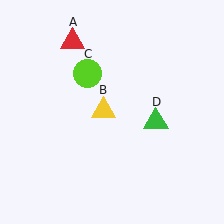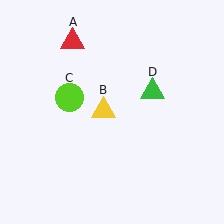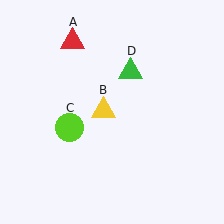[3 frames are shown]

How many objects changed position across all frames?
2 objects changed position: lime circle (object C), green triangle (object D).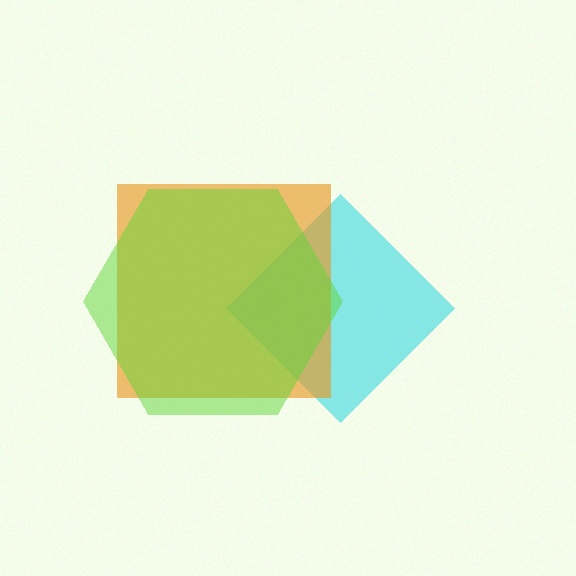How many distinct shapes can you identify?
There are 3 distinct shapes: a cyan diamond, an orange square, a lime hexagon.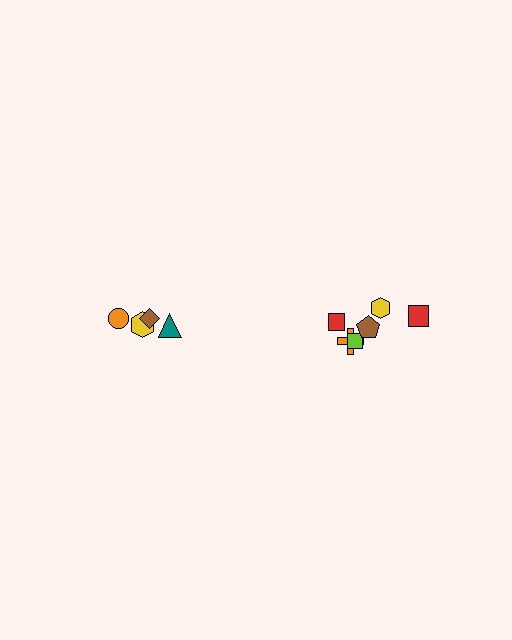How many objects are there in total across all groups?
There are 10 objects.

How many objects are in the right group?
There are 6 objects.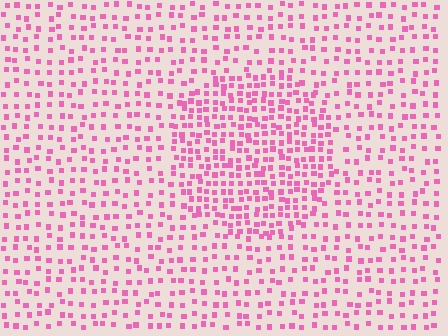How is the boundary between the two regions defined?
The boundary is defined by a change in element density (approximately 1.8x ratio). All elements are the same color, size, and shape.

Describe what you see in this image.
The image contains small pink elements arranged at two different densities. A circle-shaped region is visible where the elements are more densely packed than the surrounding area.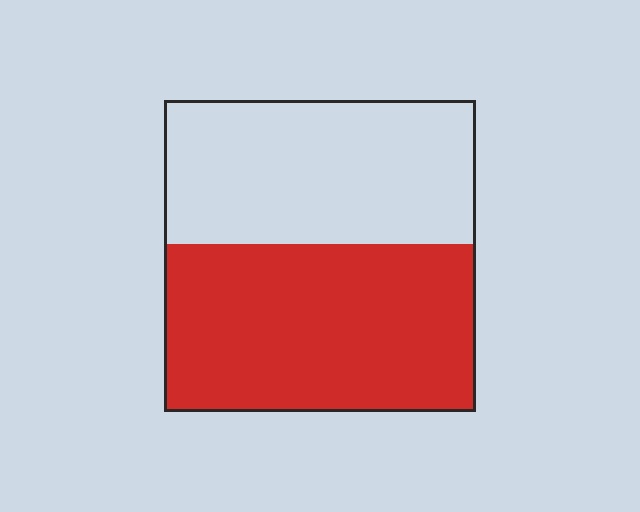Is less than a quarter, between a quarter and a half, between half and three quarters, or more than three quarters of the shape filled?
Between half and three quarters.